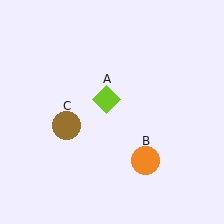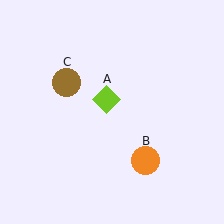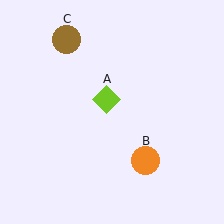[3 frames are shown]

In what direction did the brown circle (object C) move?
The brown circle (object C) moved up.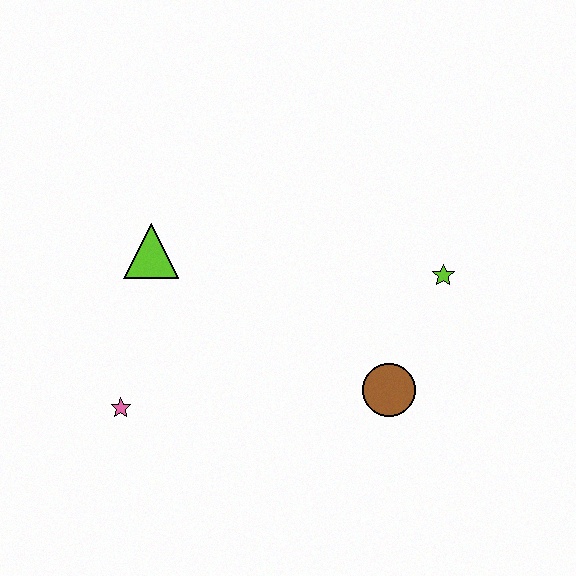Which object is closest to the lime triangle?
The pink star is closest to the lime triangle.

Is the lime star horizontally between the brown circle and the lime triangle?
No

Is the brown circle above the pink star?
Yes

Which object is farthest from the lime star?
The pink star is farthest from the lime star.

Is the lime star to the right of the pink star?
Yes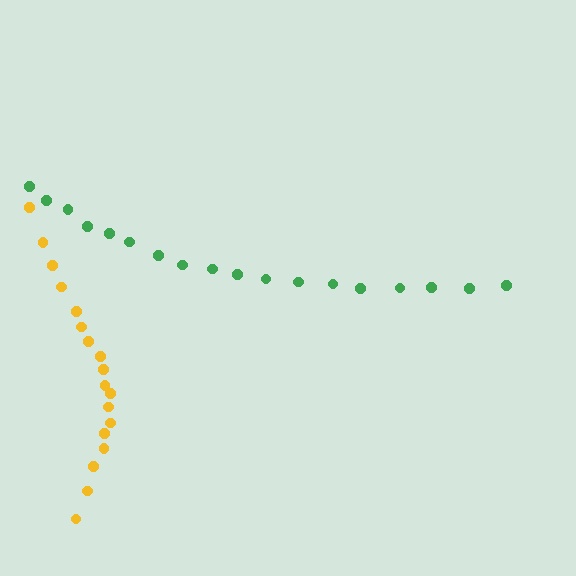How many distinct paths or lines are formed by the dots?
There are 2 distinct paths.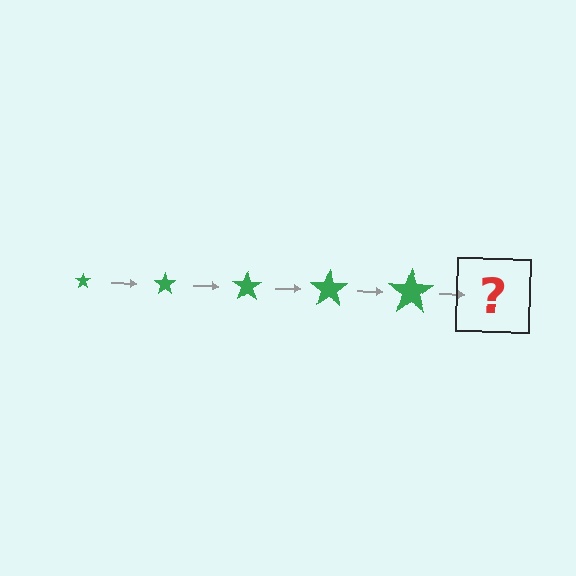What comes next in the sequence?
The next element should be a green star, larger than the previous one.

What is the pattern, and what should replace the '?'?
The pattern is that the star gets progressively larger each step. The '?' should be a green star, larger than the previous one.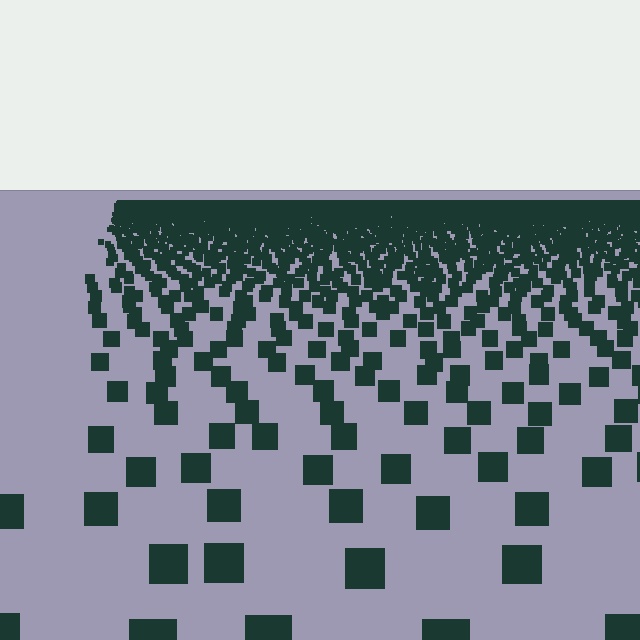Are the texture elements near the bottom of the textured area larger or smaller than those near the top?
Larger. Near the bottom, elements are closer to the viewer and appear at a bigger on-screen size.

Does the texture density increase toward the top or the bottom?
Density increases toward the top.